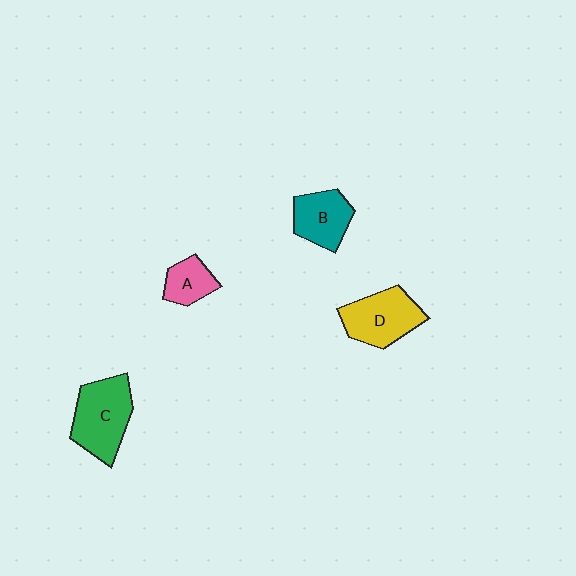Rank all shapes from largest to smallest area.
From largest to smallest: C (green), D (yellow), B (teal), A (pink).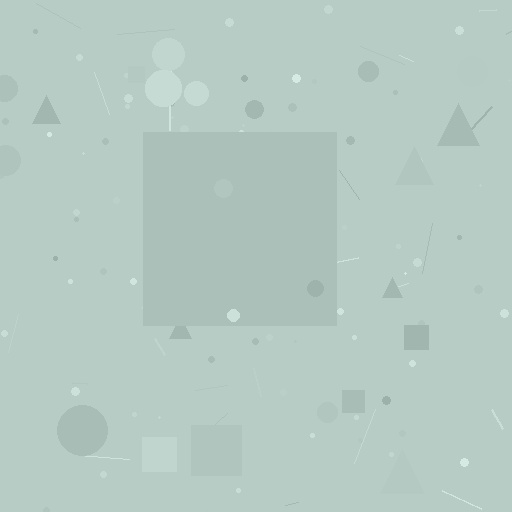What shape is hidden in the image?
A square is hidden in the image.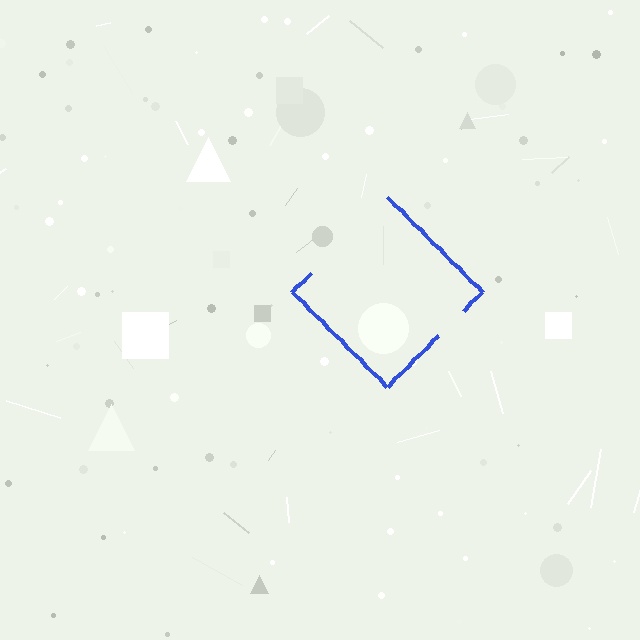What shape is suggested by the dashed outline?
The dashed outline suggests a diamond.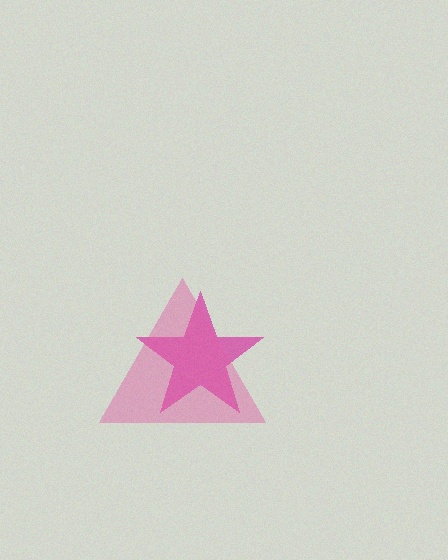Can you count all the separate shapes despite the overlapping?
Yes, there are 2 separate shapes.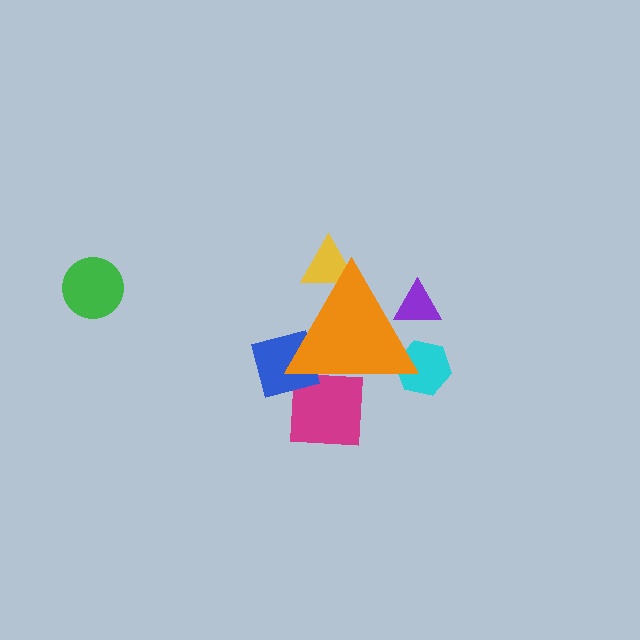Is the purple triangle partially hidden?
Yes, the purple triangle is partially hidden behind the orange triangle.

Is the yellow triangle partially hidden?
Yes, the yellow triangle is partially hidden behind the orange triangle.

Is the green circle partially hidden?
No, the green circle is fully visible.